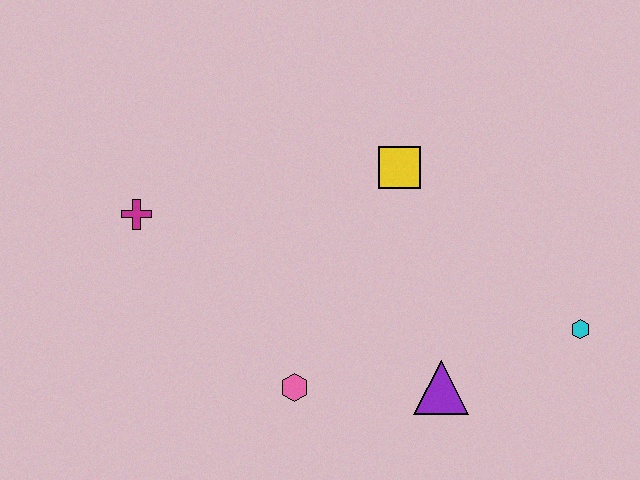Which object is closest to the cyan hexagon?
The purple triangle is closest to the cyan hexagon.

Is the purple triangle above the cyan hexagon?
No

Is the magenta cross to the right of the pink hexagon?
No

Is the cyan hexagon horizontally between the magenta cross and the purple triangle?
No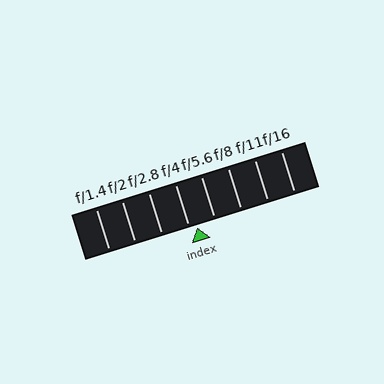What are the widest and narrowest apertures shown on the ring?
The widest aperture shown is f/1.4 and the narrowest is f/16.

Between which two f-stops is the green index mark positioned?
The index mark is between f/4 and f/5.6.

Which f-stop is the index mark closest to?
The index mark is closest to f/4.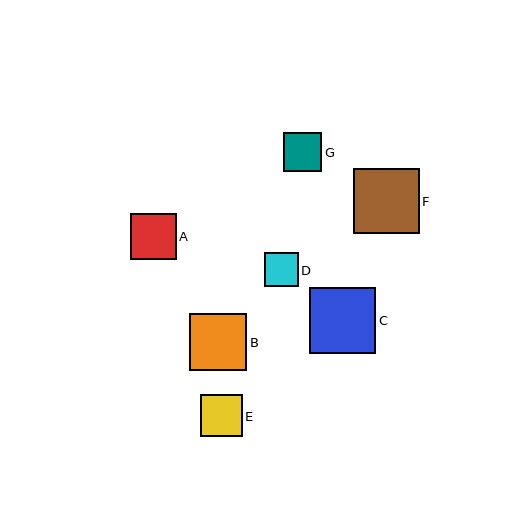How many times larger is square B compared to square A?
Square B is approximately 1.2 times the size of square A.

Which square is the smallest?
Square D is the smallest with a size of approximately 34 pixels.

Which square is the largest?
Square C is the largest with a size of approximately 66 pixels.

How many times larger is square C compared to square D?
Square C is approximately 1.9 times the size of square D.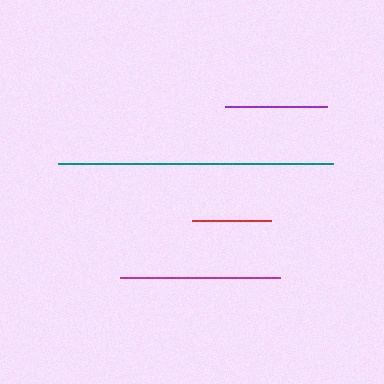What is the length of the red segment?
The red segment is approximately 79 pixels long.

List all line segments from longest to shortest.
From longest to shortest: teal, magenta, purple, red.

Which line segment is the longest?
The teal line is the longest at approximately 275 pixels.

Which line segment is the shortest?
The red line is the shortest at approximately 79 pixels.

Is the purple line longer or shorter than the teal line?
The teal line is longer than the purple line.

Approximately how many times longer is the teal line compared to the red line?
The teal line is approximately 3.5 times the length of the red line.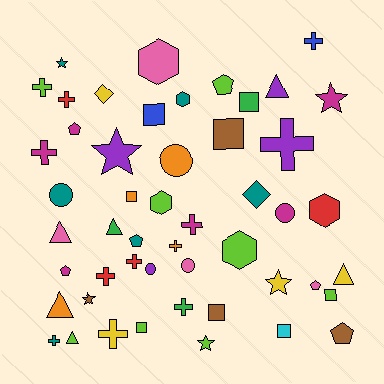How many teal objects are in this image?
There are 6 teal objects.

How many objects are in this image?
There are 50 objects.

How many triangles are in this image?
There are 6 triangles.